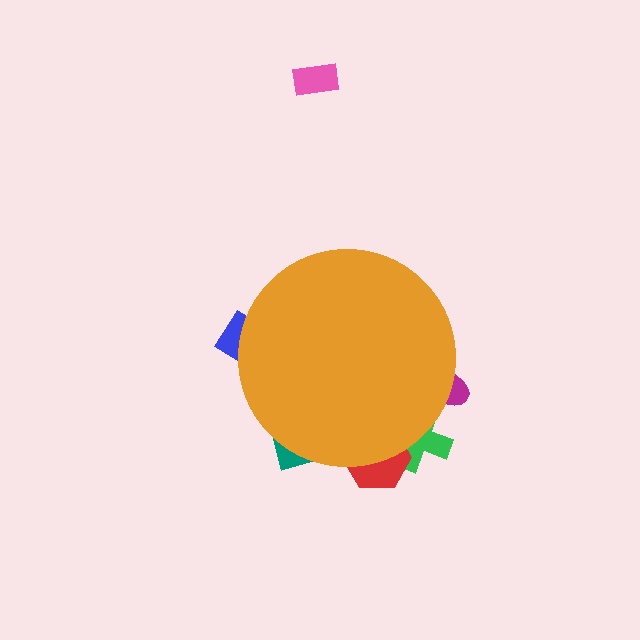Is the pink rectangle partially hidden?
No, the pink rectangle is fully visible.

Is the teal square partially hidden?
Yes, the teal square is partially hidden behind the orange circle.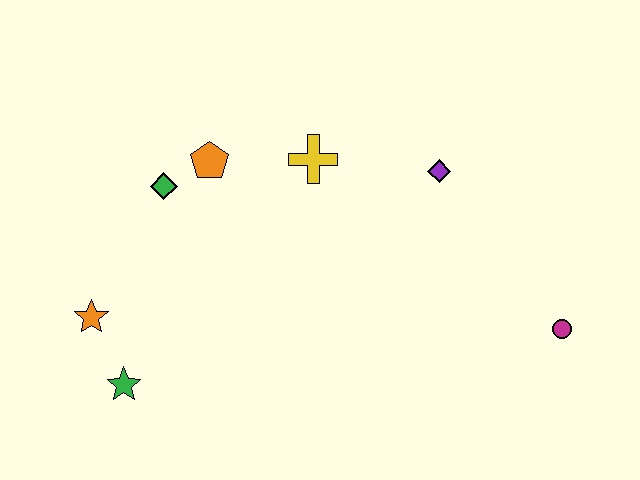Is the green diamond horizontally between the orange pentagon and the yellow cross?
No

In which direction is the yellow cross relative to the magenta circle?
The yellow cross is to the left of the magenta circle.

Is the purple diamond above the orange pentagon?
No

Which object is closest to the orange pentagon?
The green diamond is closest to the orange pentagon.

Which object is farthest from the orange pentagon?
The magenta circle is farthest from the orange pentagon.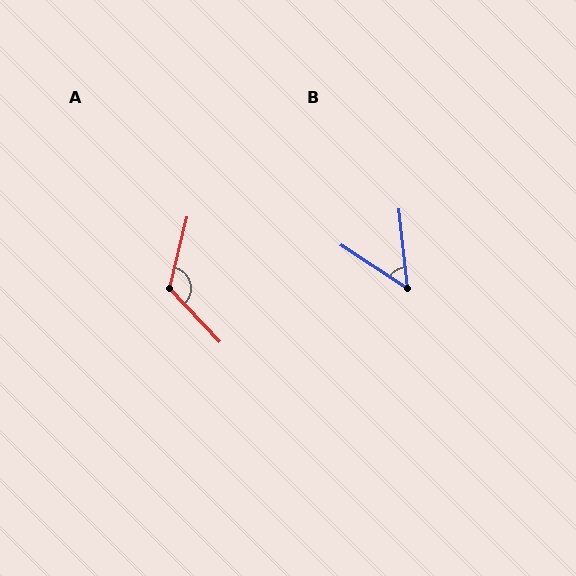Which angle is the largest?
A, at approximately 123 degrees.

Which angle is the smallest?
B, at approximately 50 degrees.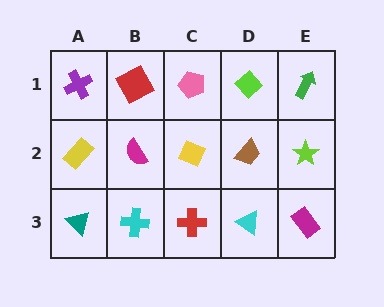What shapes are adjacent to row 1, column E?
A lime star (row 2, column E), a lime diamond (row 1, column D).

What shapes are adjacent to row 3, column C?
A yellow diamond (row 2, column C), a cyan cross (row 3, column B), a cyan triangle (row 3, column D).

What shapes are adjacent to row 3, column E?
A lime star (row 2, column E), a cyan triangle (row 3, column D).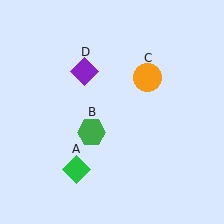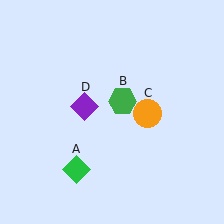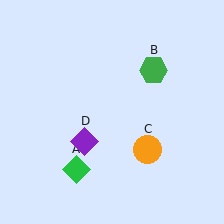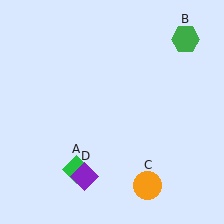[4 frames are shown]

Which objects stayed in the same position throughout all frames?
Green diamond (object A) remained stationary.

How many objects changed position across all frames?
3 objects changed position: green hexagon (object B), orange circle (object C), purple diamond (object D).